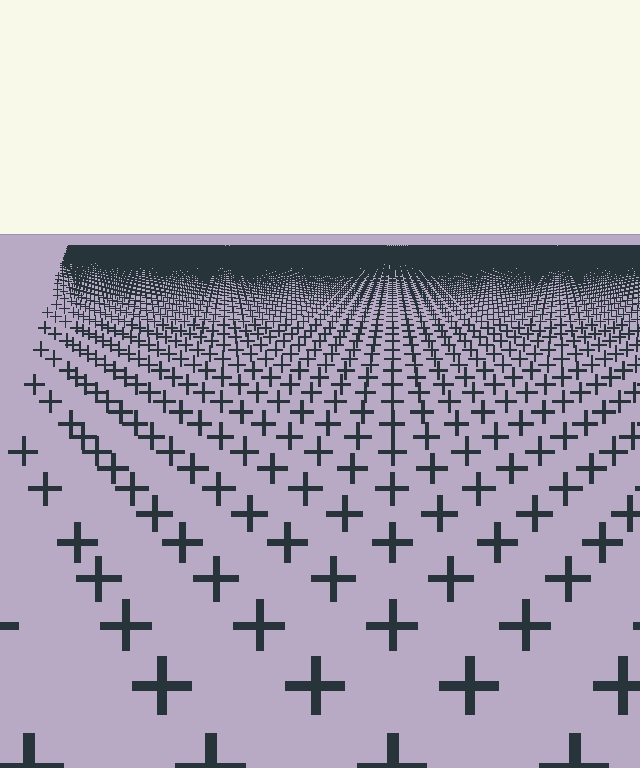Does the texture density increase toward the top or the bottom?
Density increases toward the top.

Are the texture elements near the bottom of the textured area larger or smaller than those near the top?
Larger. Near the bottom, elements are closer to the viewer and appear at a bigger on-screen size.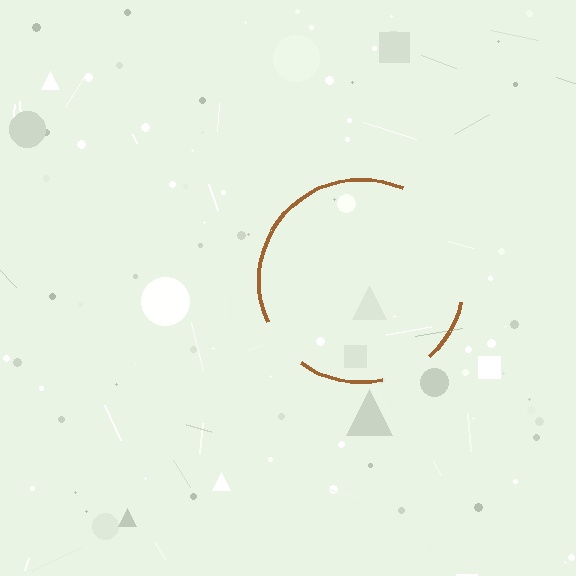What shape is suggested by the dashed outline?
The dashed outline suggests a circle.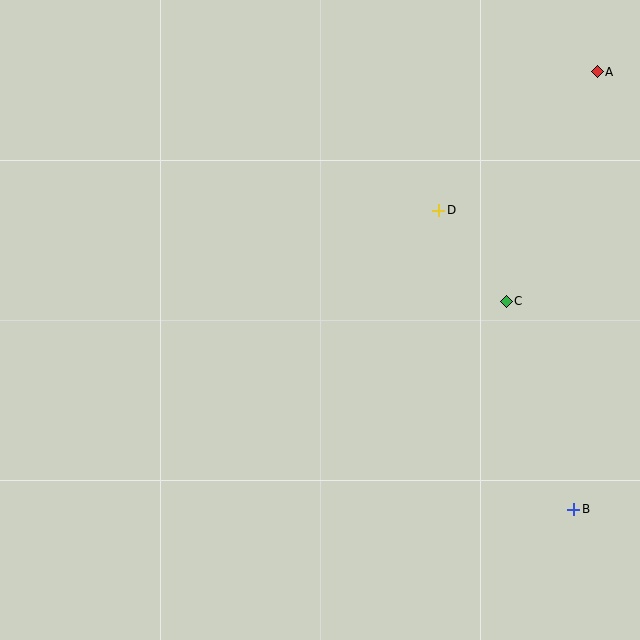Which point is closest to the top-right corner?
Point A is closest to the top-right corner.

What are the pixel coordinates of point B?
Point B is at (574, 509).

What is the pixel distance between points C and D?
The distance between C and D is 114 pixels.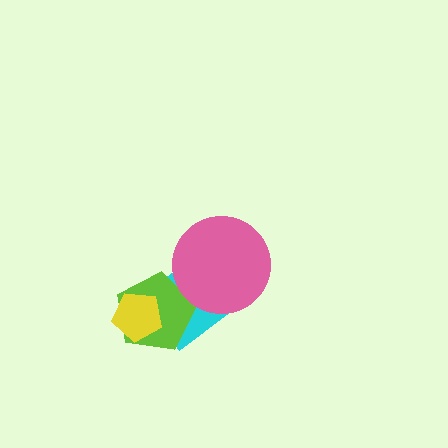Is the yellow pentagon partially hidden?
No, no other shape covers it.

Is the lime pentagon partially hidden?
Yes, it is partially covered by another shape.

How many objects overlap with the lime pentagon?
2 objects overlap with the lime pentagon.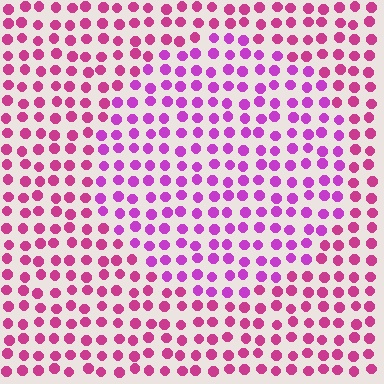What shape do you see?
I see a circle.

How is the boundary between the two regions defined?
The boundary is defined purely by a slight shift in hue (about 27 degrees). Spacing, size, and orientation are identical on both sides.